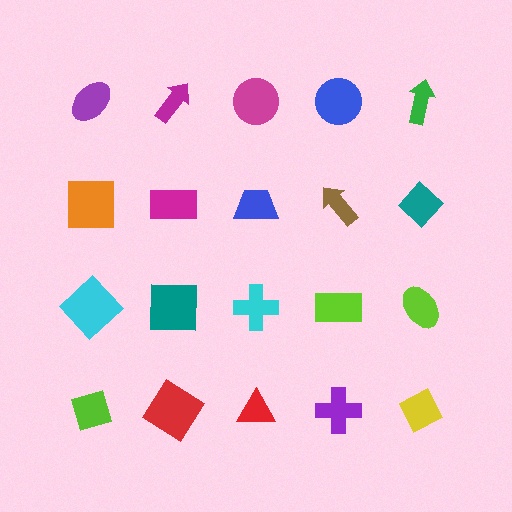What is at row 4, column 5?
A yellow diamond.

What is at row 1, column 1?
A purple ellipse.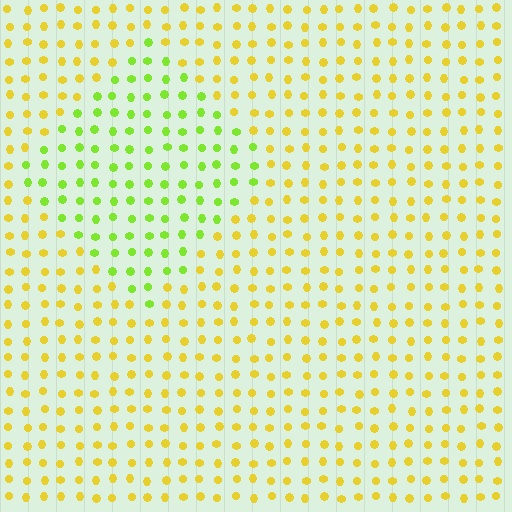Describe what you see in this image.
The image is filled with small yellow elements in a uniform arrangement. A diamond-shaped region is visible where the elements are tinted to a slightly different hue, forming a subtle color boundary.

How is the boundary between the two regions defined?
The boundary is defined purely by a slight shift in hue (about 43 degrees). Spacing, size, and orientation are identical on both sides.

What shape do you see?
I see a diamond.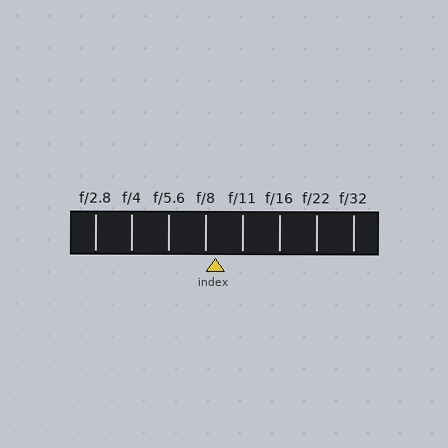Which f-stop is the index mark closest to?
The index mark is closest to f/8.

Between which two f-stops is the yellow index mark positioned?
The index mark is between f/8 and f/11.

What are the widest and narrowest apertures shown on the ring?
The widest aperture shown is f/2.8 and the narrowest is f/32.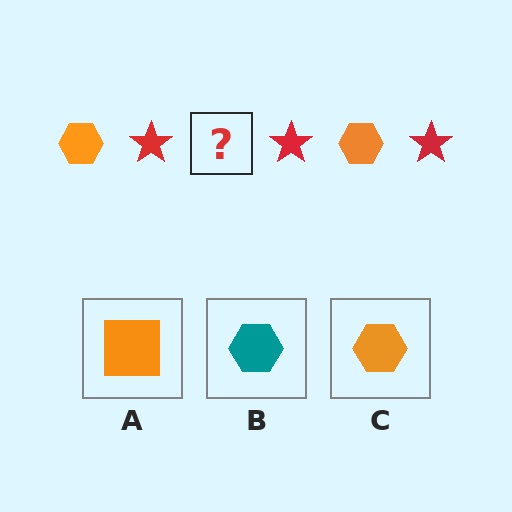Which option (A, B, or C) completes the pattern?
C.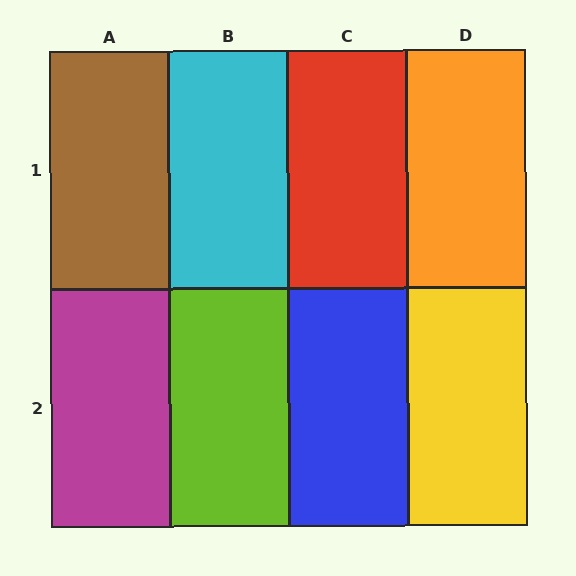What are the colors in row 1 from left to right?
Brown, cyan, red, orange.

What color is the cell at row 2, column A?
Magenta.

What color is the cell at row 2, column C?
Blue.